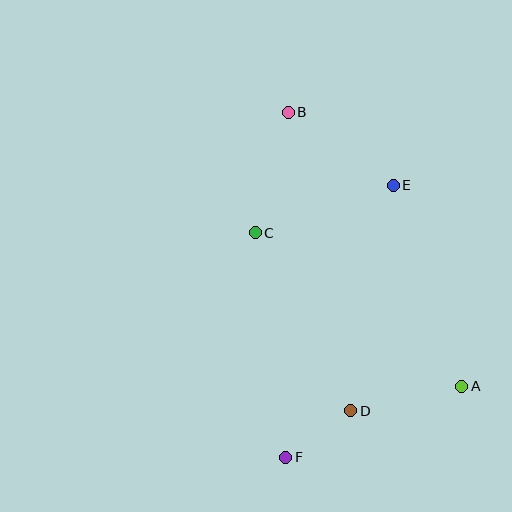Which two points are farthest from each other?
Points B and F are farthest from each other.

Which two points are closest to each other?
Points D and F are closest to each other.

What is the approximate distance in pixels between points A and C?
The distance between A and C is approximately 258 pixels.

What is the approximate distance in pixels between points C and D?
The distance between C and D is approximately 202 pixels.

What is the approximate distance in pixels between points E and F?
The distance between E and F is approximately 292 pixels.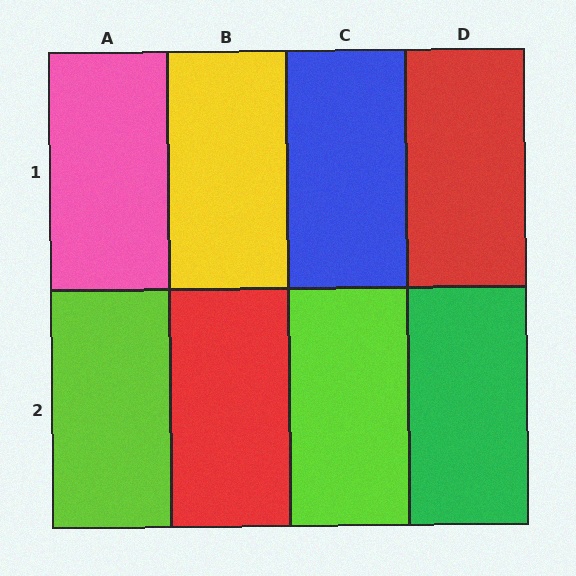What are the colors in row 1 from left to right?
Pink, yellow, blue, red.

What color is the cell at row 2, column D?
Green.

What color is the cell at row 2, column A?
Lime.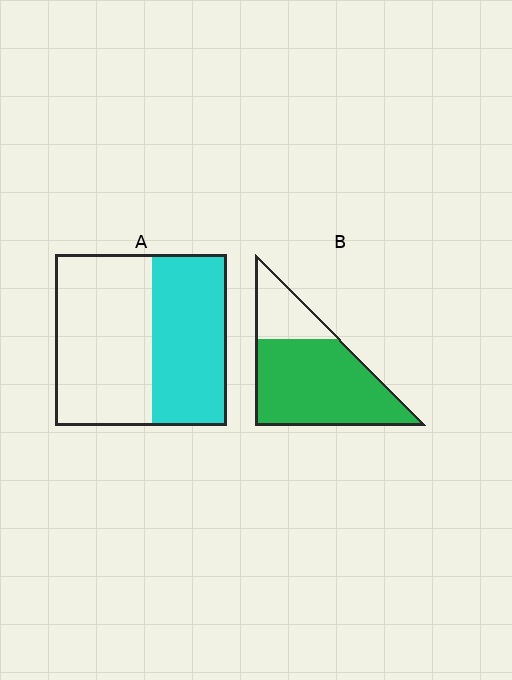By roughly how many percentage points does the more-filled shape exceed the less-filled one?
By roughly 30 percentage points (B over A).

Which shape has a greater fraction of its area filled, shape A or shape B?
Shape B.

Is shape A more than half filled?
No.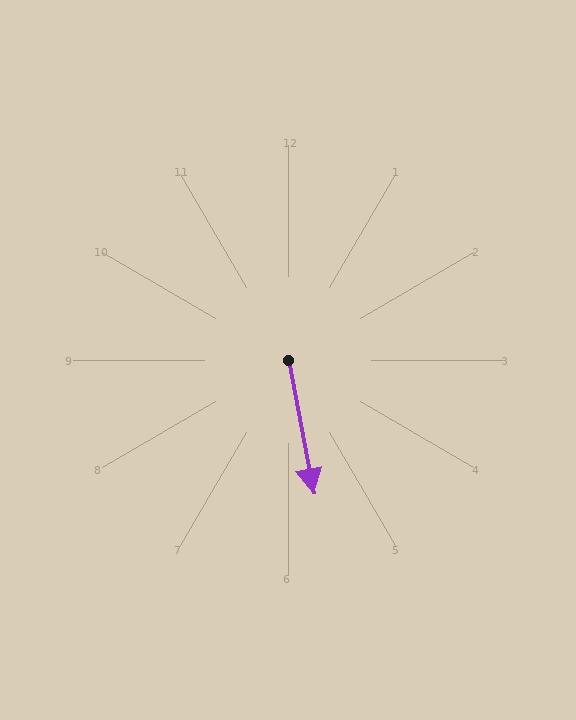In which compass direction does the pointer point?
South.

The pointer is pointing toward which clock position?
Roughly 6 o'clock.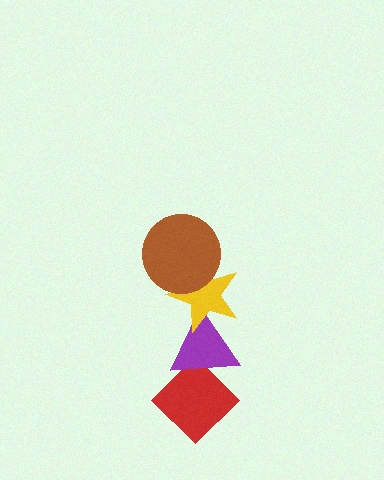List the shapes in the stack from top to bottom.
From top to bottom: the brown circle, the yellow star, the purple triangle, the red diamond.